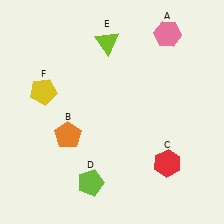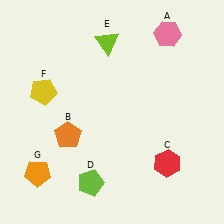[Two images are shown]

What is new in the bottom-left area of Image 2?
An orange pentagon (G) was added in the bottom-left area of Image 2.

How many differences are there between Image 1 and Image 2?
There is 1 difference between the two images.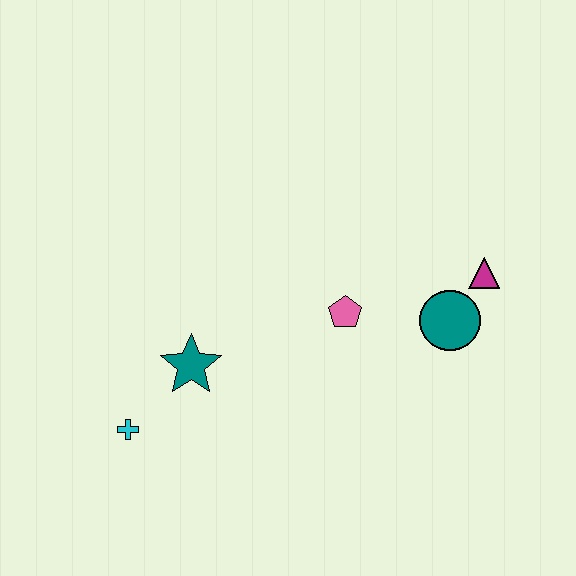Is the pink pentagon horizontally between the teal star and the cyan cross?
No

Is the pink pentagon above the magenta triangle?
No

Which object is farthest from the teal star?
The magenta triangle is farthest from the teal star.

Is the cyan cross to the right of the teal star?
No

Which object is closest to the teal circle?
The magenta triangle is closest to the teal circle.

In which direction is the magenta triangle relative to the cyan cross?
The magenta triangle is to the right of the cyan cross.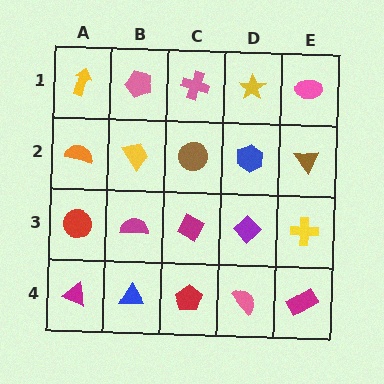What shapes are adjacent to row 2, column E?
A pink ellipse (row 1, column E), a yellow cross (row 3, column E), a blue hexagon (row 2, column D).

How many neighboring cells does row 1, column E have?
2.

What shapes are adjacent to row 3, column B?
A yellow trapezoid (row 2, column B), a blue triangle (row 4, column B), a red circle (row 3, column A), a magenta diamond (row 3, column C).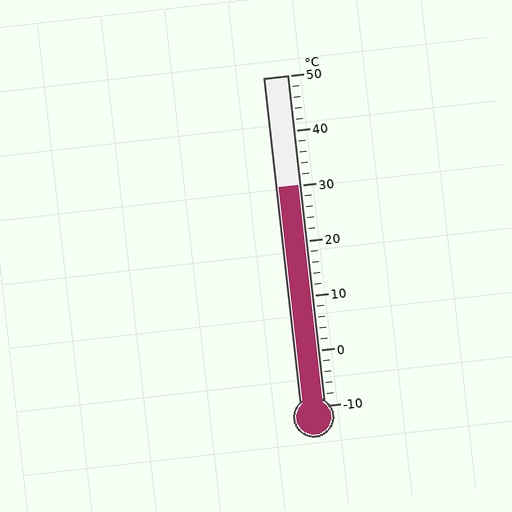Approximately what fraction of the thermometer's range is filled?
The thermometer is filled to approximately 65% of its range.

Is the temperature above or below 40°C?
The temperature is below 40°C.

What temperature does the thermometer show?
The thermometer shows approximately 30°C.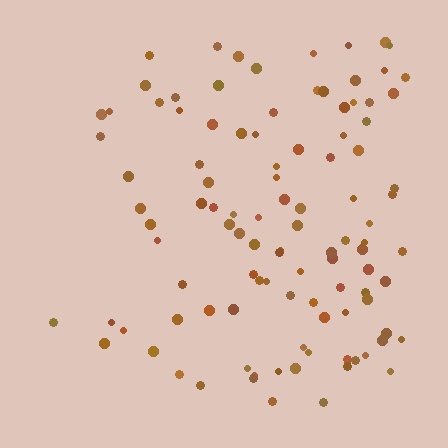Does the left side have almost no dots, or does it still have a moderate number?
Still a moderate number, just noticeably fewer than the right.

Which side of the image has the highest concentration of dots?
The right.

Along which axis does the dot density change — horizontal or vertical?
Horizontal.